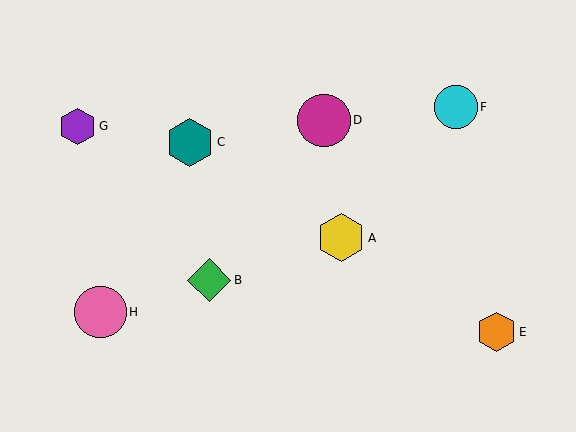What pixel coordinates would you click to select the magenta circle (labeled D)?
Click at (324, 120) to select the magenta circle D.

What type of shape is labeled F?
Shape F is a cyan circle.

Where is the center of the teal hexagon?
The center of the teal hexagon is at (190, 142).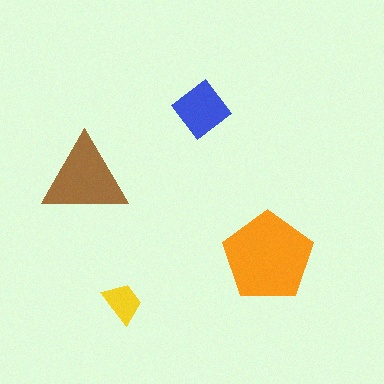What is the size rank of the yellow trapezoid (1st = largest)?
4th.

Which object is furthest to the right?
The orange pentagon is rightmost.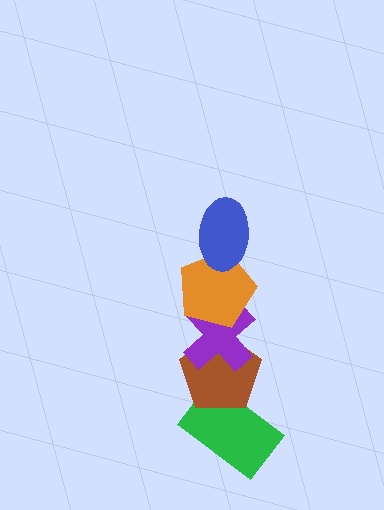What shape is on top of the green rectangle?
The brown pentagon is on top of the green rectangle.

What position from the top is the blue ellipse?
The blue ellipse is 1st from the top.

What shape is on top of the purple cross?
The orange pentagon is on top of the purple cross.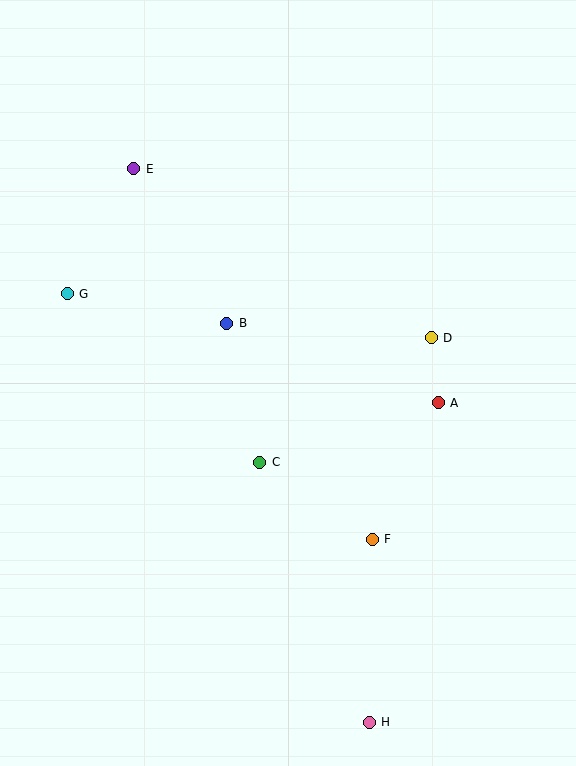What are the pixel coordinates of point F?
Point F is at (372, 539).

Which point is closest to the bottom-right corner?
Point H is closest to the bottom-right corner.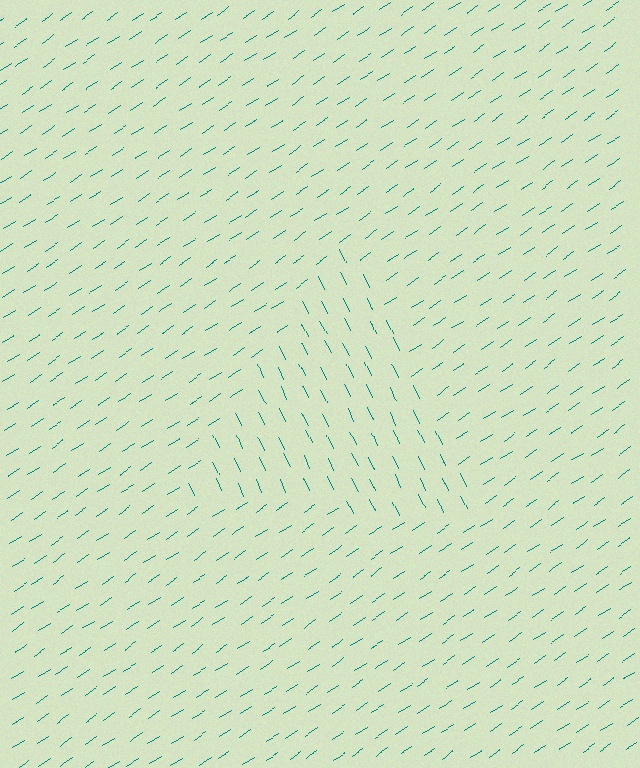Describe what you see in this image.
The image is filled with small teal line segments. A triangle region in the image has lines oriented differently from the surrounding lines, creating a visible texture boundary.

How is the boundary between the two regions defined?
The boundary is defined purely by a change in line orientation (approximately 82 degrees difference). All lines are the same color and thickness.